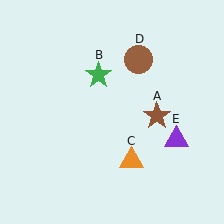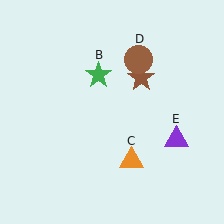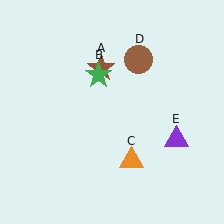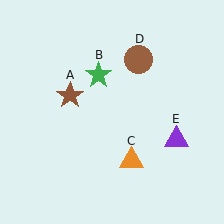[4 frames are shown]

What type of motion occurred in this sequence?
The brown star (object A) rotated counterclockwise around the center of the scene.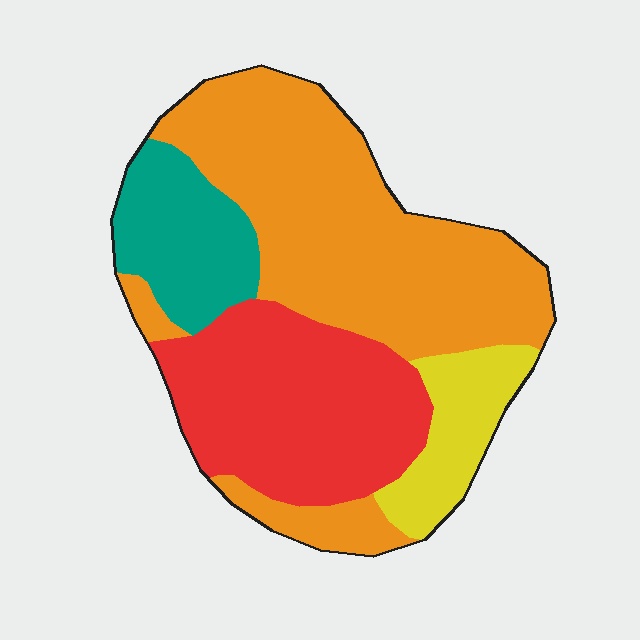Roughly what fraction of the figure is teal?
Teal covers 13% of the figure.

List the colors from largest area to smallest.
From largest to smallest: orange, red, teal, yellow.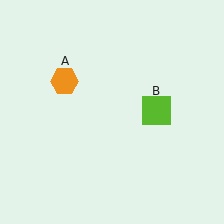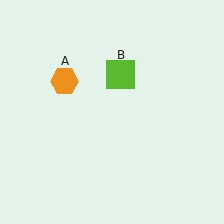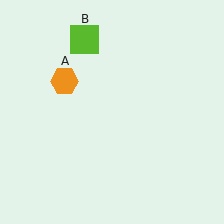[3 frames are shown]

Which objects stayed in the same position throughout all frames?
Orange hexagon (object A) remained stationary.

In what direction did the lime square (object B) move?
The lime square (object B) moved up and to the left.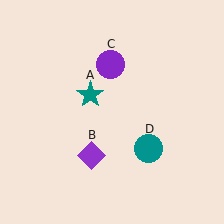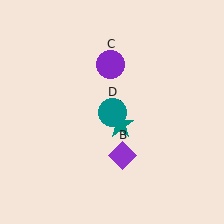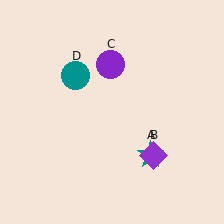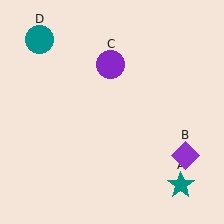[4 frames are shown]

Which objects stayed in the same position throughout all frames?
Purple circle (object C) remained stationary.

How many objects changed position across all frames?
3 objects changed position: teal star (object A), purple diamond (object B), teal circle (object D).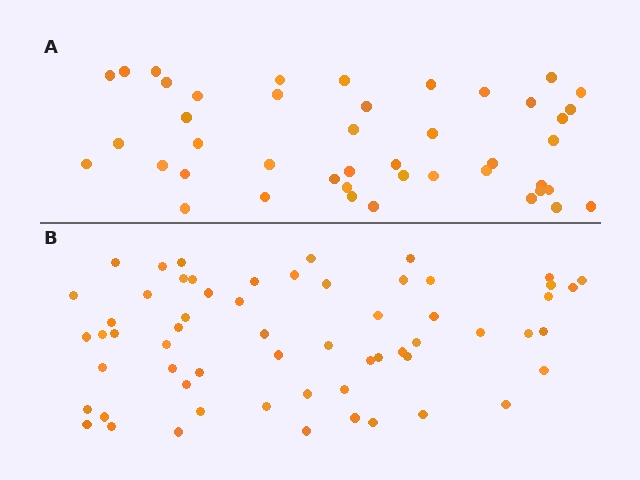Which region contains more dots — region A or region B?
Region B (the bottom region) has more dots.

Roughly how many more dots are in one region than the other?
Region B has approximately 15 more dots than region A.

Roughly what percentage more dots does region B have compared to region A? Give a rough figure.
About 35% more.